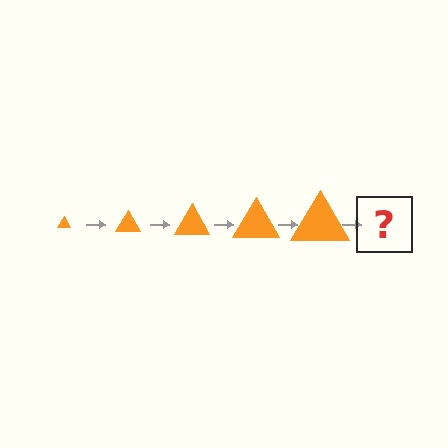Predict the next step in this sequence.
The next step is an orange triangle, larger than the previous one.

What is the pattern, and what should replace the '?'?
The pattern is that the triangle gets progressively larger each step. The '?' should be an orange triangle, larger than the previous one.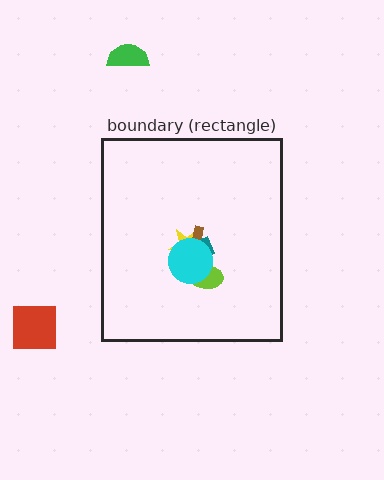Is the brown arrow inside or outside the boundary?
Inside.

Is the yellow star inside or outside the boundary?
Inside.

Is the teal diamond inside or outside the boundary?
Inside.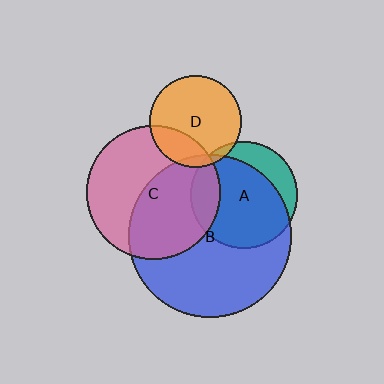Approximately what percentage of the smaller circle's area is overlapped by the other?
Approximately 50%.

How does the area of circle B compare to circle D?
Approximately 3.2 times.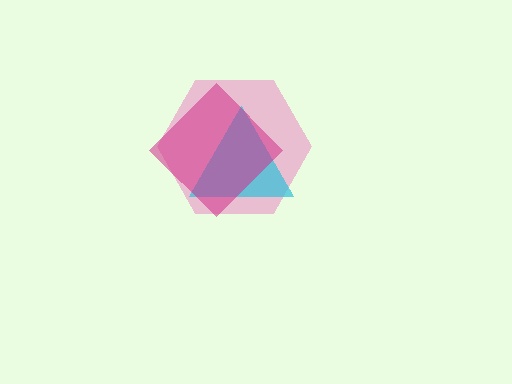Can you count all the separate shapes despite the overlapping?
Yes, there are 3 separate shapes.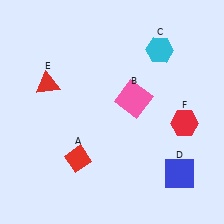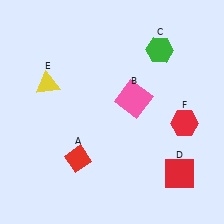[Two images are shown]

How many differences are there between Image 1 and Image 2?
There are 3 differences between the two images.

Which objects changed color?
C changed from cyan to green. D changed from blue to red. E changed from red to yellow.